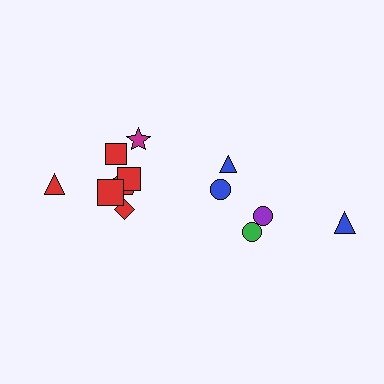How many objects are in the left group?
There are 7 objects.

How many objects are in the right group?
There are 5 objects.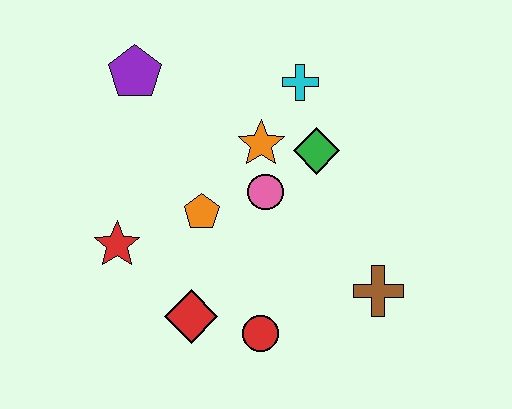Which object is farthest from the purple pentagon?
The brown cross is farthest from the purple pentagon.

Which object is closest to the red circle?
The red diamond is closest to the red circle.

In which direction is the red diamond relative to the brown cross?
The red diamond is to the left of the brown cross.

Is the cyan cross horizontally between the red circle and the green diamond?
Yes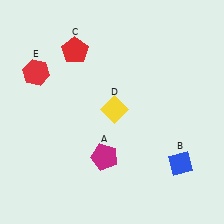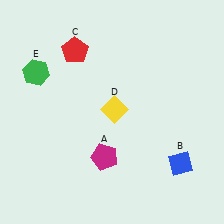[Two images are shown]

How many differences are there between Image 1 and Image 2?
There is 1 difference between the two images.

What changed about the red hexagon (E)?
In Image 1, E is red. In Image 2, it changed to green.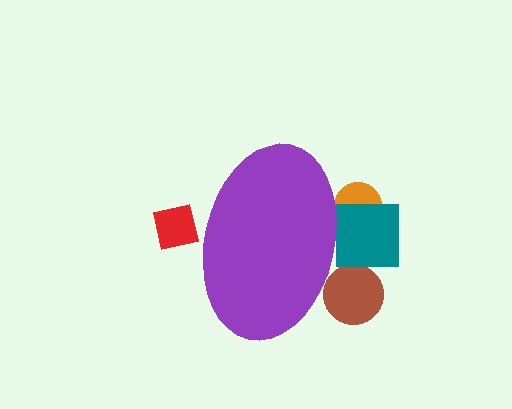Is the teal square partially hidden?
Yes, the teal square is partially hidden behind the purple ellipse.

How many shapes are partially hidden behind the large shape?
4 shapes are partially hidden.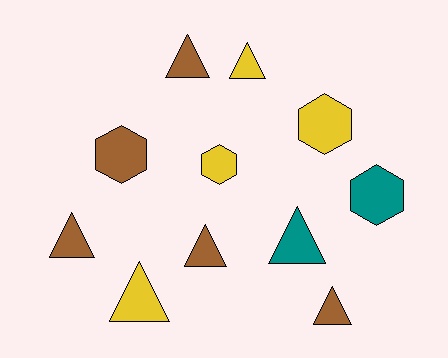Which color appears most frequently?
Brown, with 5 objects.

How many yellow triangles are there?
There are 2 yellow triangles.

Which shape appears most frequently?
Triangle, with 7 objects.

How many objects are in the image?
There are 11 objects.